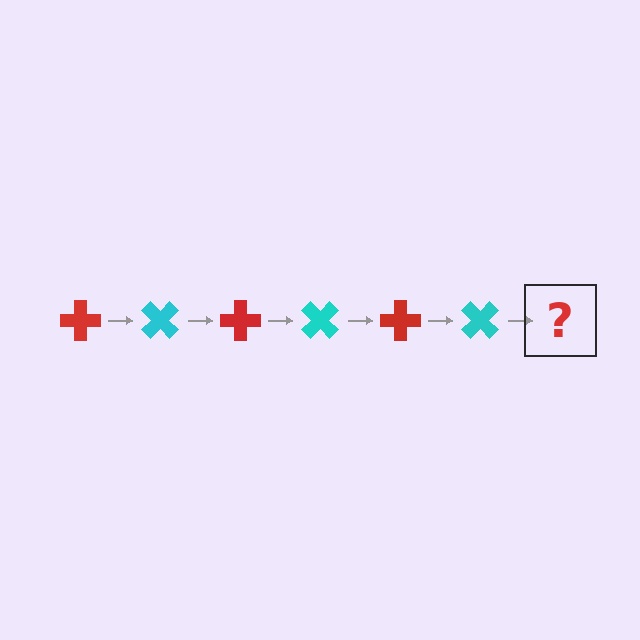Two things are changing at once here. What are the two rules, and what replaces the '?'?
The two rules are that it rotates 45 degrees each step and the color cycles through red and cyan. The '?' should be a red cross, rotated 270 degrees from the start.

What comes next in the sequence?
The next element should be a red cross, rotated 270 degrees from the start.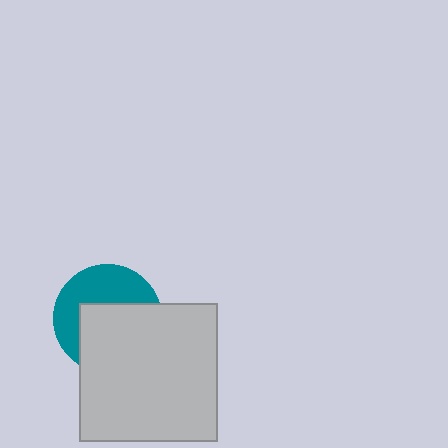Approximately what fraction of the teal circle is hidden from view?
Roughly 54% of the teal circle is hidden behind the light gray square.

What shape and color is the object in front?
The object in front is a light gray square.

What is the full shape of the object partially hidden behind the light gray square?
The partially hidden object is a teal circle.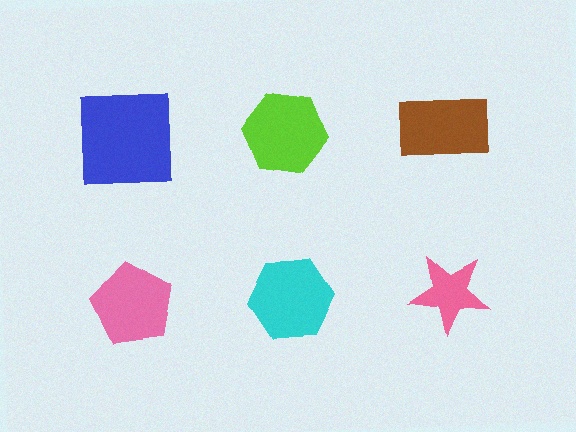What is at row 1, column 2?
A lime hexagon.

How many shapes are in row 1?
3 shapes.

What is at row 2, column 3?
A pink star.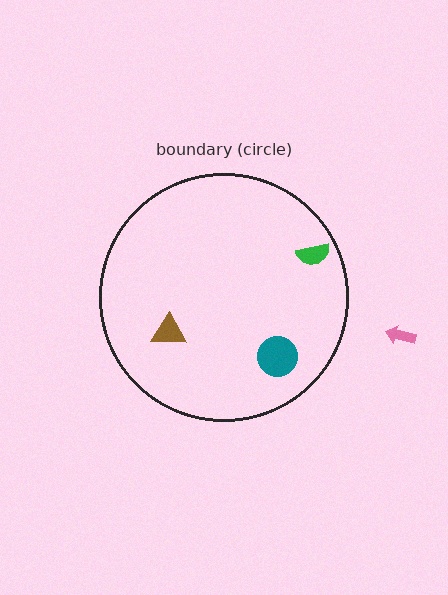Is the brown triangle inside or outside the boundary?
Inside.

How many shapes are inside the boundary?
3 inside, 1 outside.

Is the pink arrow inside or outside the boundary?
Outside.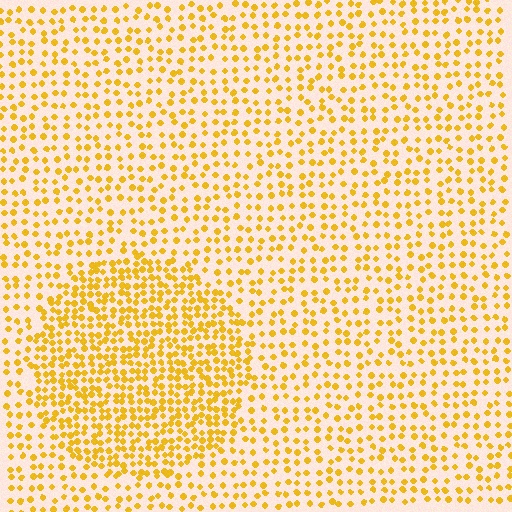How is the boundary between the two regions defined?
The boundary is defined by a change in element density (approximately 1.9x ratio). All elements are the same color, size, and shape.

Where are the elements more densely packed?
The elements are more densely packed inside the circle boundary.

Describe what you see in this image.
The image contains small yellow elements arranged at two different densities. A circle-shaped region is visible where the elements are more densely packed than the surrounding area.